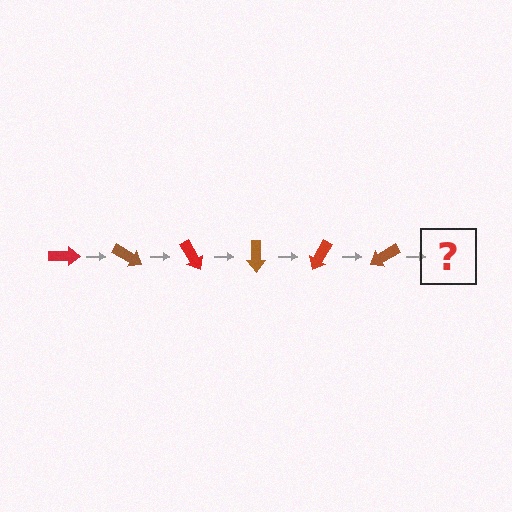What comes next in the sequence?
The next element should be a red arrow, rotated 180 degrees from the start.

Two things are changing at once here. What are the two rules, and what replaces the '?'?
The two rules are that it rotates 30 degrees each step and the color cycles through red and brown. The '?' should be a red arrow, rotated 180 degrees from the start.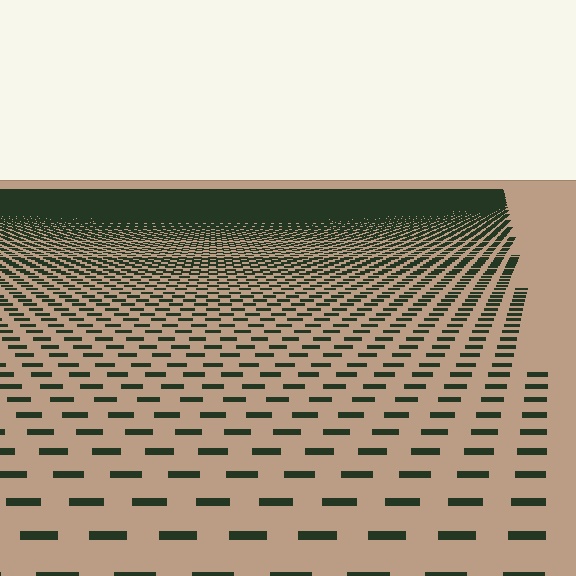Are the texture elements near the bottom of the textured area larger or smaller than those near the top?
Larger. Near the bottom, elements are closer to the viewer and appear at a bigger on-screen size.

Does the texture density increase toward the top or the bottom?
Density increases toward the top.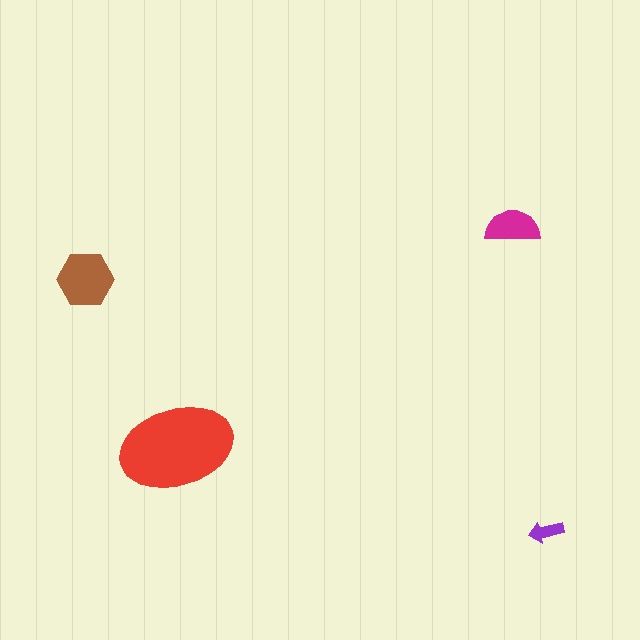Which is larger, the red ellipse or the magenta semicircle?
The red ellipse.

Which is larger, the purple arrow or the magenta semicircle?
The magenta semicircle.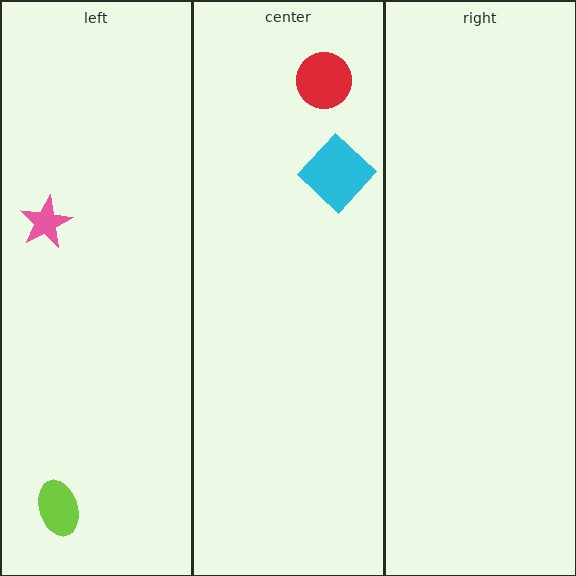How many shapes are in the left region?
2.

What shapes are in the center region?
The red circle, the cyan diamond.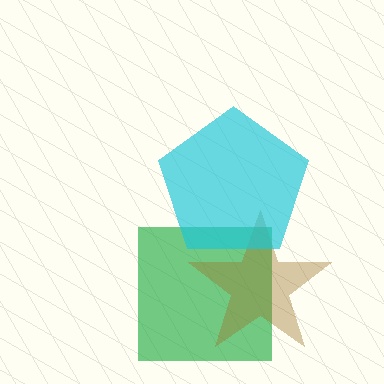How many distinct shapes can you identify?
There are 3 distinct shapes: a green square, a brown star, a cyan pentagon.